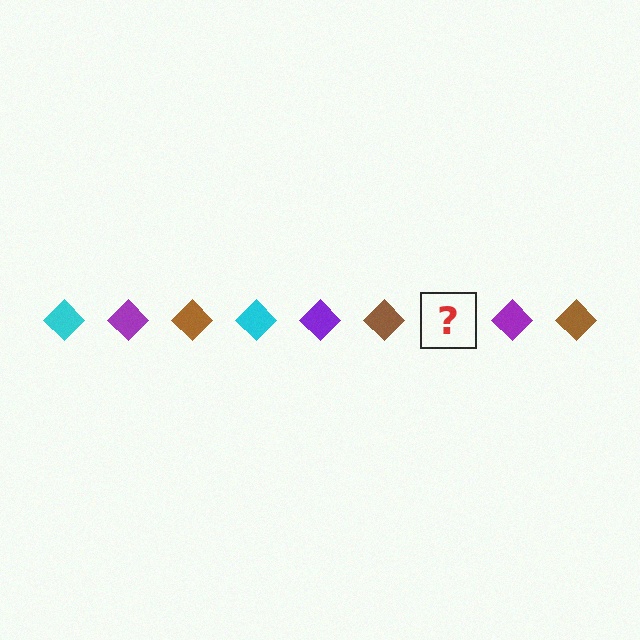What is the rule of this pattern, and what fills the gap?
The rule is that the pattern cycles through cyan, purple, brown diamonds. The gap should be filled with a cyan diamond.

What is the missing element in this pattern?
The missing element is a cyan diamond.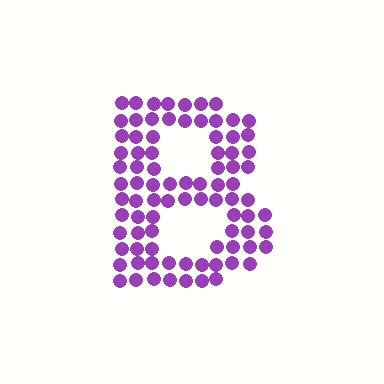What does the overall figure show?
The overall figure shows the letter B.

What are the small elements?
The small elements are circles.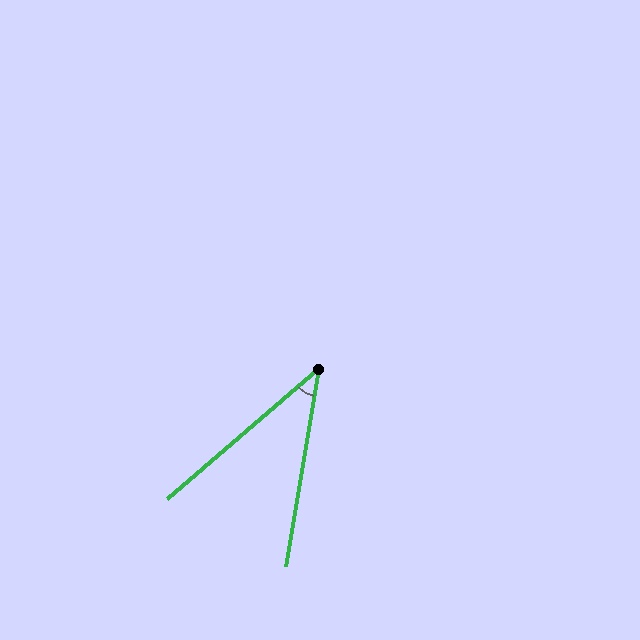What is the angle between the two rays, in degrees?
Approximately 40 degrees.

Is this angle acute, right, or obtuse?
It is acute.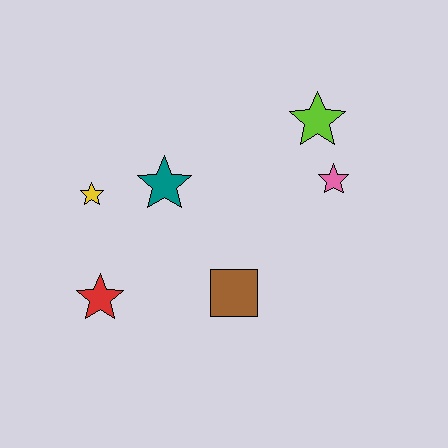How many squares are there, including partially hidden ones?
There is 1 square.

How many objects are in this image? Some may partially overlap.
There are 6 objects.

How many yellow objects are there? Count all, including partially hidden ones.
There is 1 yellow object.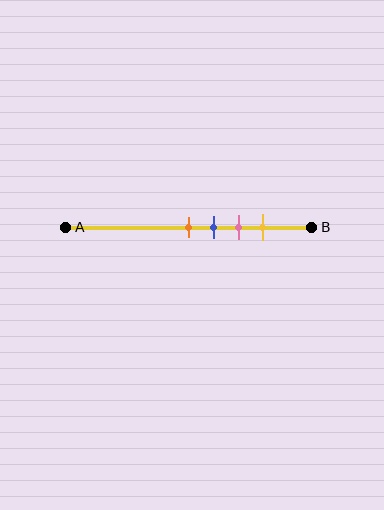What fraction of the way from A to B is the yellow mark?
The yellow mark is approximately 80% (0.8) of the way from A to B.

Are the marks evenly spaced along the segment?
Yes, the marks are approximately evenly spaced.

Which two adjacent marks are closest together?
The orange and blue marks are the closest adjacent pair.